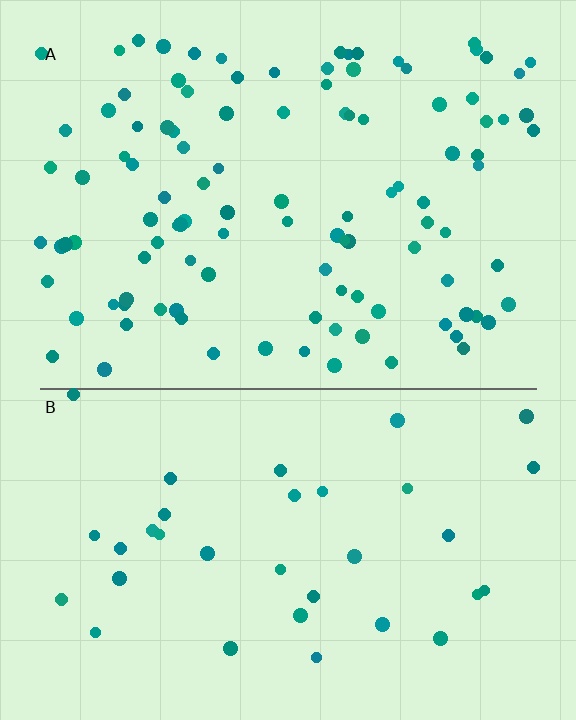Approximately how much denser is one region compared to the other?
Approximately 3.1× — region A over region B.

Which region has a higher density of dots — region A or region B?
A (the top).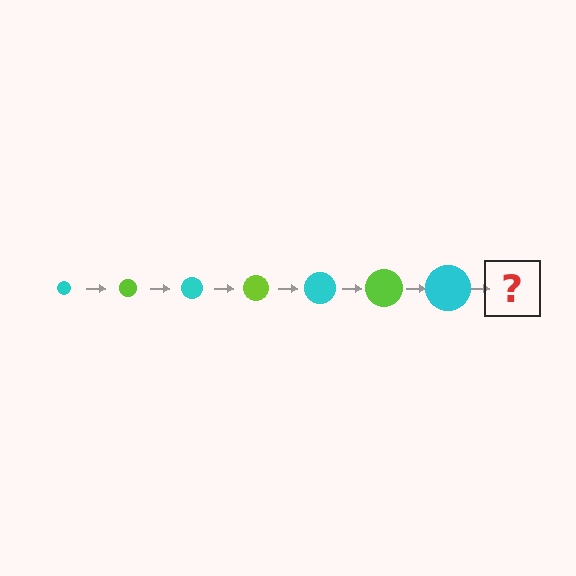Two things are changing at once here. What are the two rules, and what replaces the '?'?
The two rules are that the circle grows larger each step and the color cycles through cyan and lime. The '?' should be a lime circle, larger than the previous one.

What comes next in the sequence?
The next element should be a lime circle, larger than the previous one.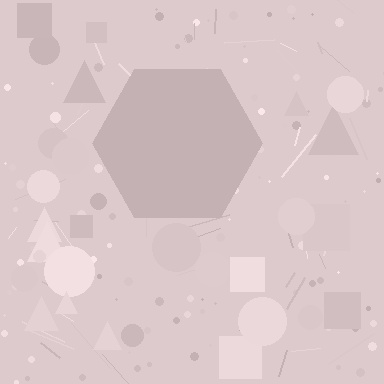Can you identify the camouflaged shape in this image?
The camouflaged shape is a hexagon.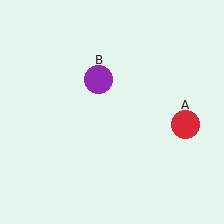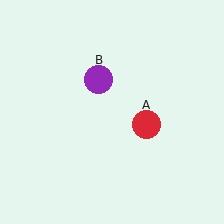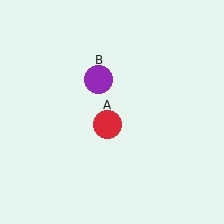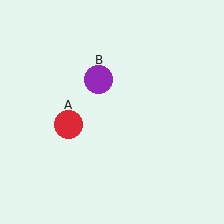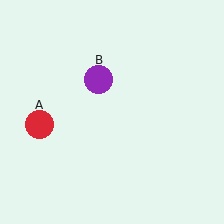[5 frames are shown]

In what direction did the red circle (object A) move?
The red circle (object A) moved left.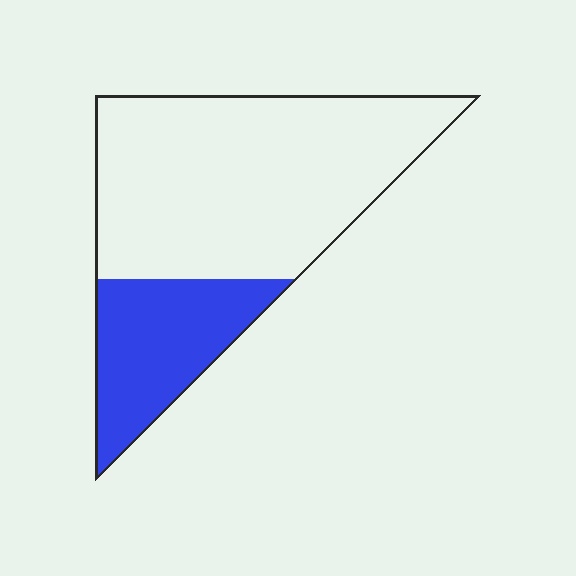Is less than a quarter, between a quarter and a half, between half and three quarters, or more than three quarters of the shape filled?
Between a quarter and a half.